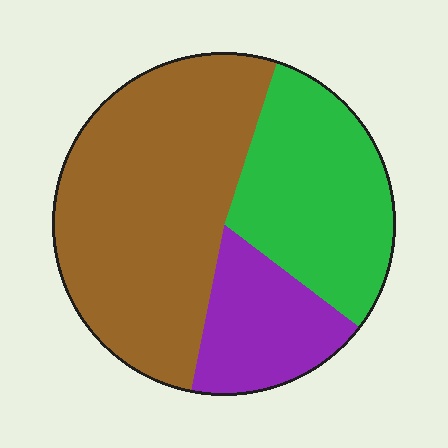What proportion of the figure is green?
Green covers roughly 30% of the figure.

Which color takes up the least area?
Purple, at roughly 20%.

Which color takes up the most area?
Brown, at roughly 50%.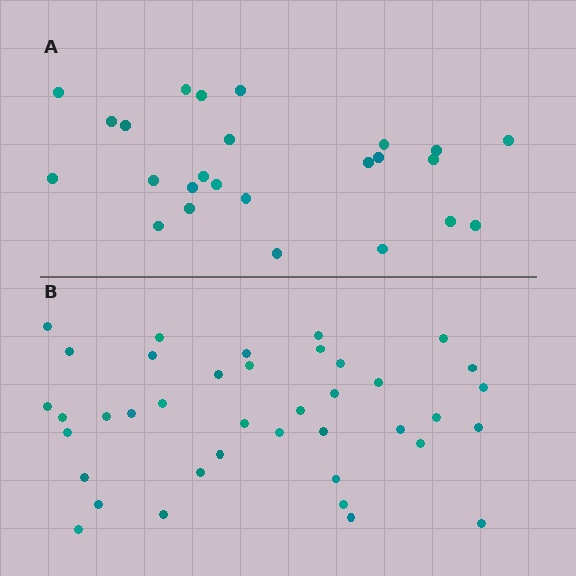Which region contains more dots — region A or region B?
Region B (the bottom region) has more dots.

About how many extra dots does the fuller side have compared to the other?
Region B has approximately 15 more dots than region A.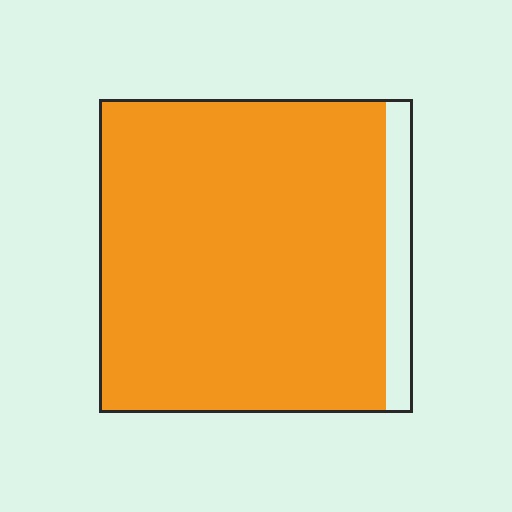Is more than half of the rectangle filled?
Yes.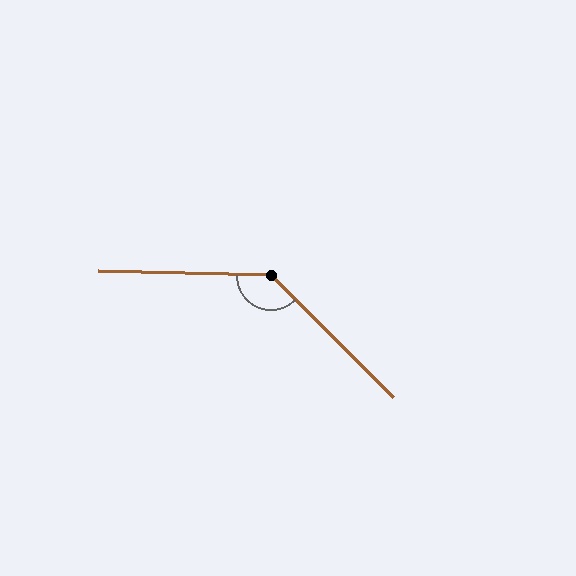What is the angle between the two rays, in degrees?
Approximately 136 degrees.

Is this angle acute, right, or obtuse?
It is obtuse.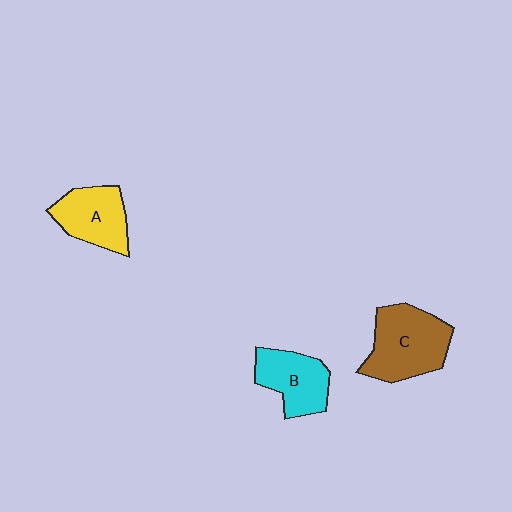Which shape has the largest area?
Shape C (brown).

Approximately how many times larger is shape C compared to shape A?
Approximately 1.3 times.